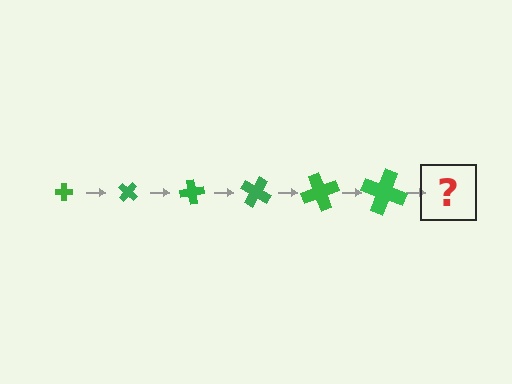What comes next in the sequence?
The next element should be a cross, larger than the previous one and rotated 240 degrees from the start.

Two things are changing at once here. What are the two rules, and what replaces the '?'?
The two rules are that the cross grows larger each step and it rotates 40 degrees each step. The '?' should be a cross, larger than the previous one and rotated 240 degrees from the start.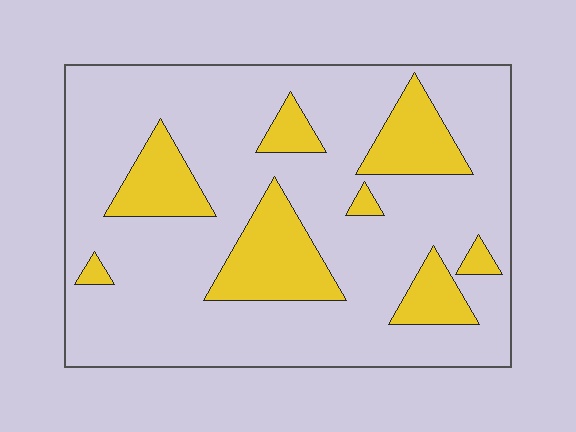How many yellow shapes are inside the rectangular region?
8.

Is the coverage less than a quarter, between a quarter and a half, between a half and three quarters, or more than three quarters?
Less than a quarter.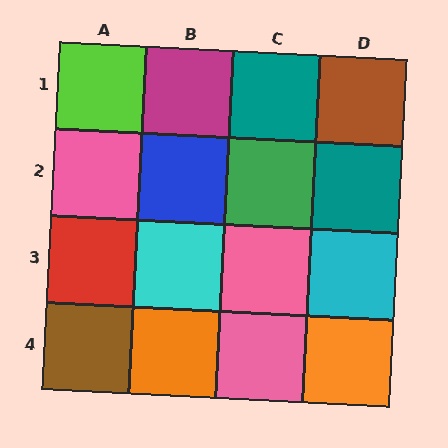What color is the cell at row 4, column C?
Pink.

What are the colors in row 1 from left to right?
Lime, magenta, teal, brown.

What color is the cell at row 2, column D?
Teal.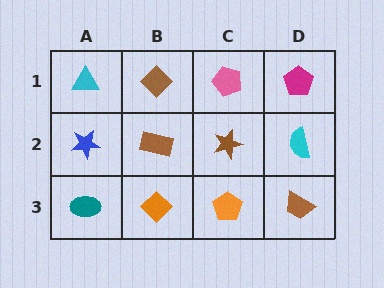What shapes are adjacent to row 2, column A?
A cyan triangle (row 1, column A), a teal ellipse (row 3, column A), a brown rectangle (row 2, column B).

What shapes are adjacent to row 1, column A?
A blue star (row 2, column A), a brown diamond (row 1, column B).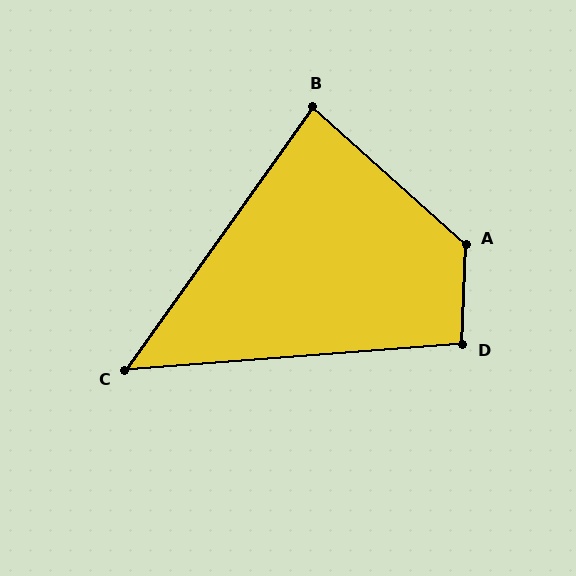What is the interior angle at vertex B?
Approximately 84 degrees (acute).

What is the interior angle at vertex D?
Approximately 96 degrees (obtuse).